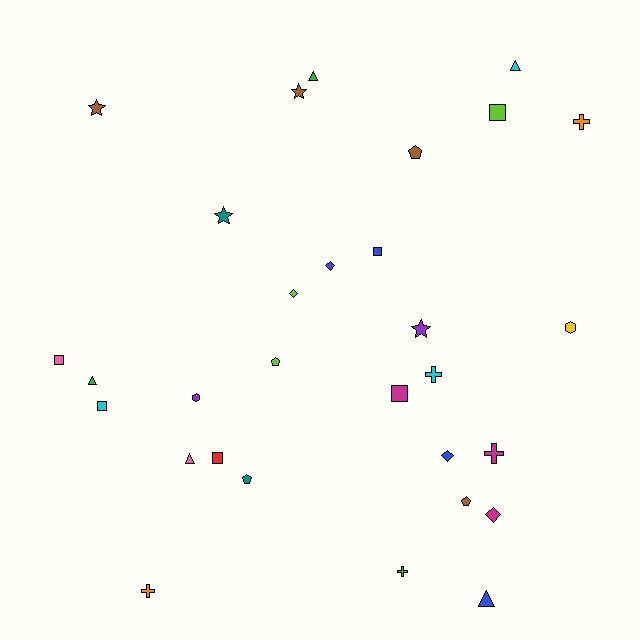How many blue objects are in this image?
There are 4 blue objects.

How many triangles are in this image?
There are 5 triangles.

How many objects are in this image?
There are 30 objects.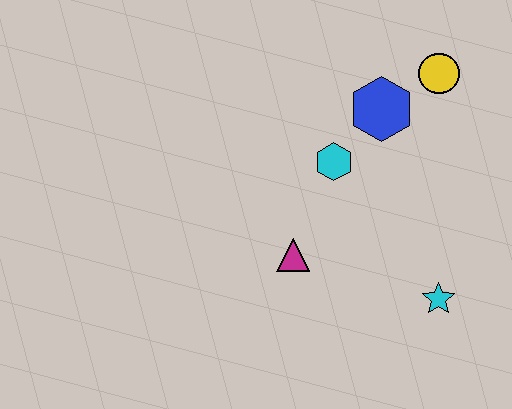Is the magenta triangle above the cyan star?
Yes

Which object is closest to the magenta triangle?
The cyan hexagon is closest to the magenta triangle.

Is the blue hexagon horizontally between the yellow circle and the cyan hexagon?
Yes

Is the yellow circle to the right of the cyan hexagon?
Yes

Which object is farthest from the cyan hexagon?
The cyan star is farthest from the cyan hexagon.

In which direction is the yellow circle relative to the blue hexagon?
The yellow circle is to the right of the blue hexagon.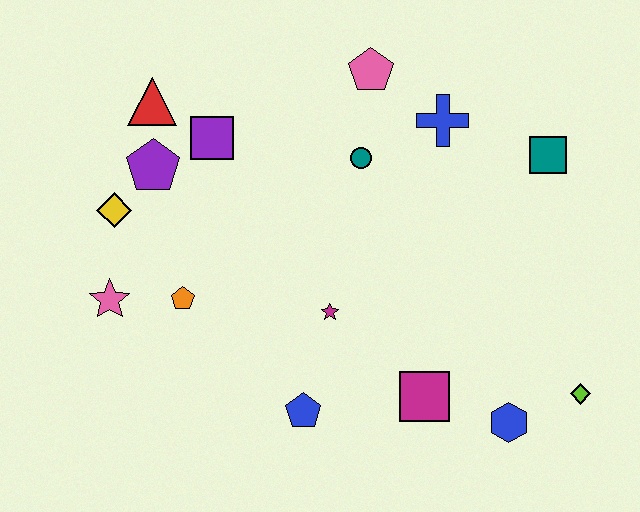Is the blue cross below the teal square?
No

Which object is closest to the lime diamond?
The blue hexagon is closest to the lime diamond.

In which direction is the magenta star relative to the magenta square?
The magenta star is to the left of the magenta square.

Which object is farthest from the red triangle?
The lime diamond is farthest from the red triangle.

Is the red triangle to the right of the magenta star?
No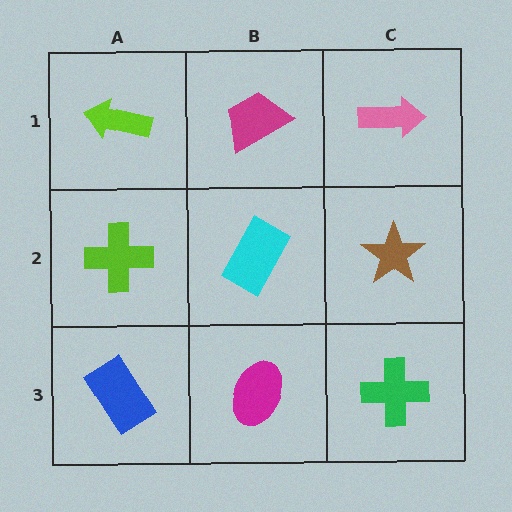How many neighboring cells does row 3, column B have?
3.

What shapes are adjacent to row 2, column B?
A magenta trapezoid (row 1, column B), a magenta ellipse (row 3, column B), a lime cross (row 2, column A), a brown star (row 2, column C).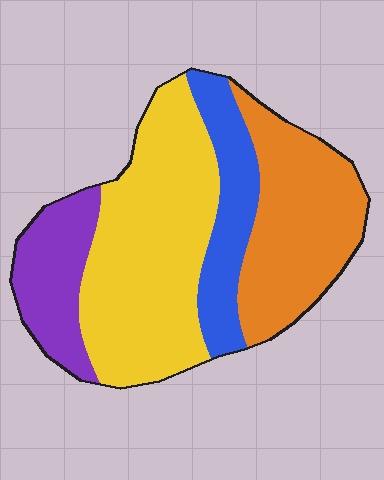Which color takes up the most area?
Yellow, at roughly 40%.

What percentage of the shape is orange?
Orange covers around 30% of the shape.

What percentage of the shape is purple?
Purple takes up about one sixth (1/6) of the shape.